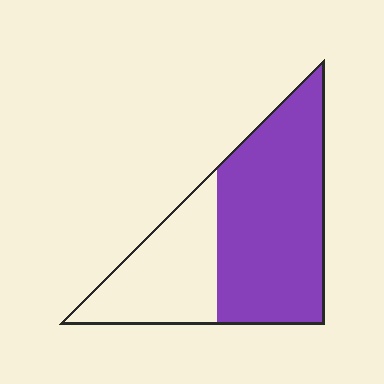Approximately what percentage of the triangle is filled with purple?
Approximately 65%.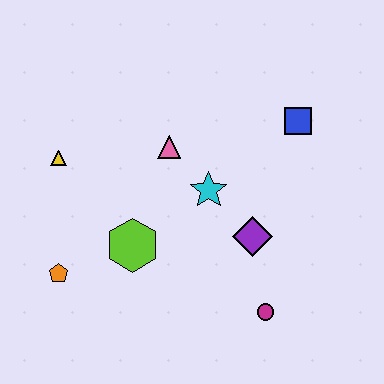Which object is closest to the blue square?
The cyan star is closest to the blue square.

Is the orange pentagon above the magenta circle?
Yes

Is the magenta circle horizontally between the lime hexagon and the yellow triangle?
No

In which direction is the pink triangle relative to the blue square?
The pink triangle is to the left of the blue square.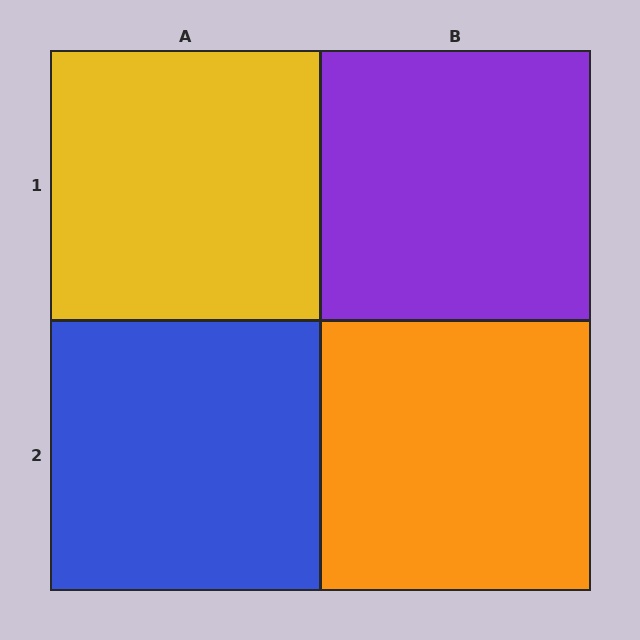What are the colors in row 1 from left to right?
Yellow, purple.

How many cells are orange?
1 cell is orange.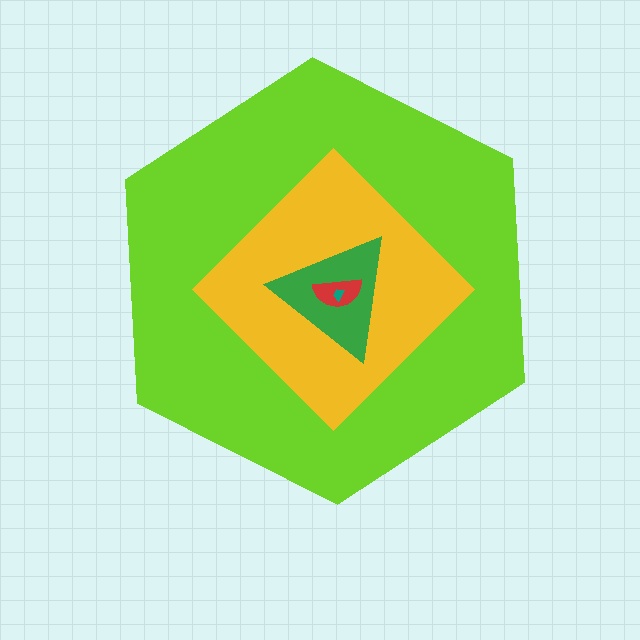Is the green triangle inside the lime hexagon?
Yes.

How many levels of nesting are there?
5.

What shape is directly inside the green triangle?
The red semicircle.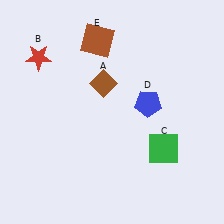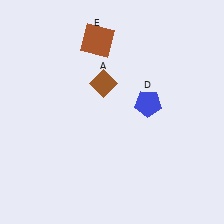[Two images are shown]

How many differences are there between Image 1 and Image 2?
There are 2 differences between the two images.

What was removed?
The red star (B), the green square (C) were removed in Image 2.